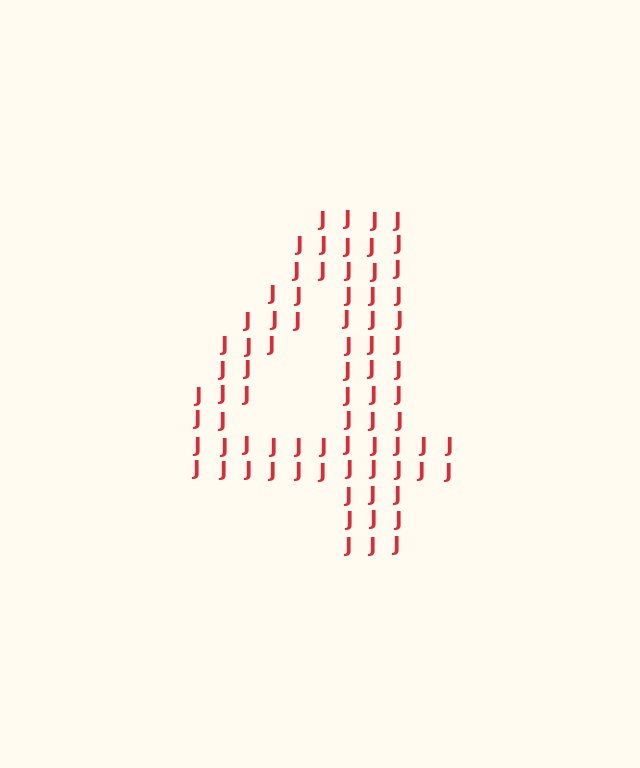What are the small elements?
The small elements are letter J's.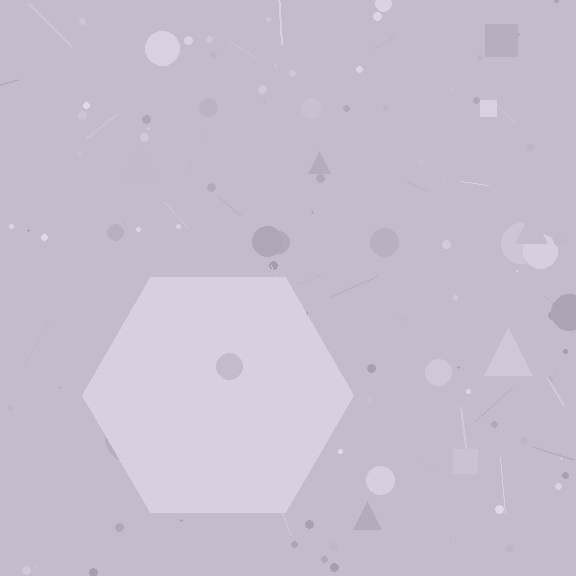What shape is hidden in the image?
A hexagon is hidden in the image.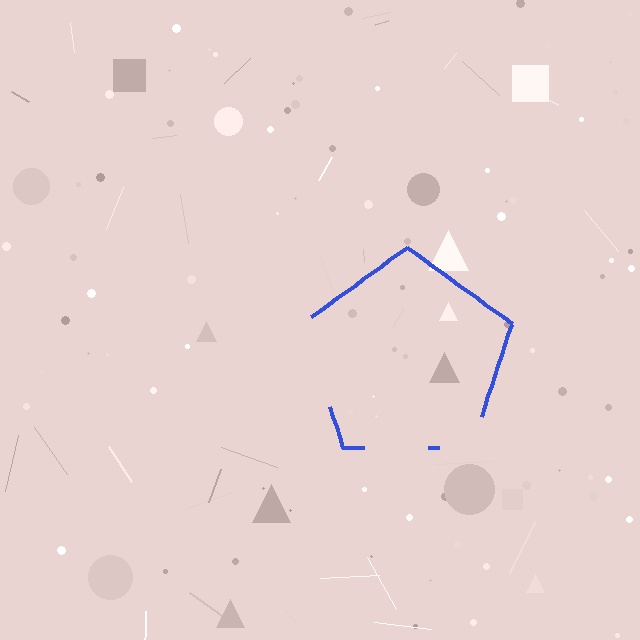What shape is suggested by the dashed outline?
The dashed outline suggests a pentagon.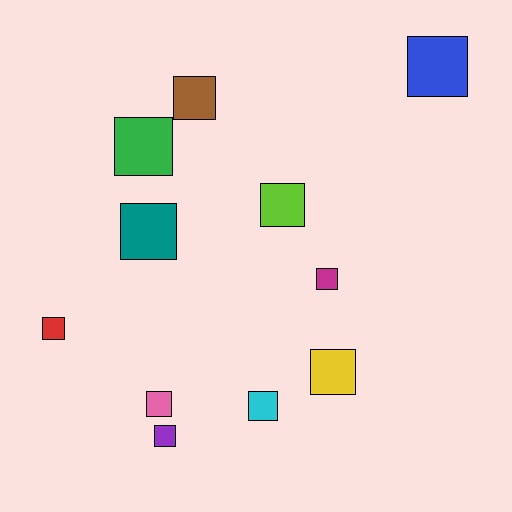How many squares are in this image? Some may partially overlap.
There are 11 squares.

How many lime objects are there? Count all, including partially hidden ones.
There is 1 lime object.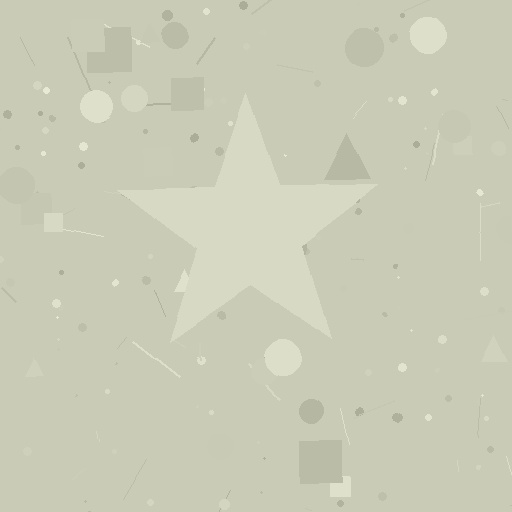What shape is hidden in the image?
A star is hidden in the image.